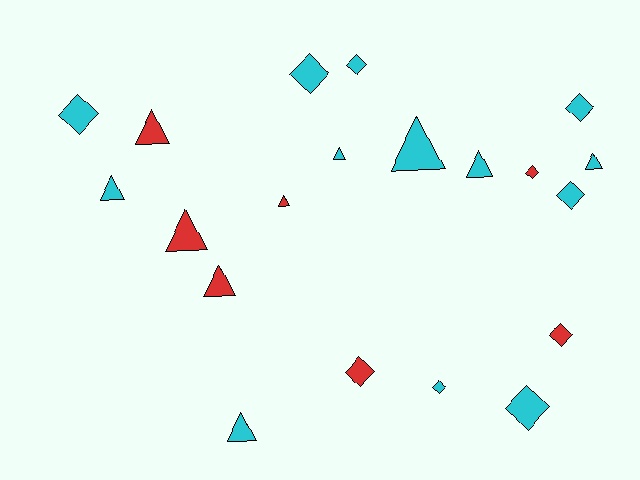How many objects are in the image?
There are 20 objects.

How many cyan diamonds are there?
There are 7 cyan diamonds.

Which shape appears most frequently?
Diamond, with 10 objects.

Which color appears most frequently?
Cyan, with 13 objects.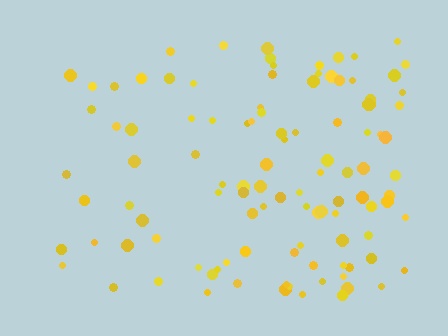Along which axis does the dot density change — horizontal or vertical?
Horizontal.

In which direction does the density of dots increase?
From left to right, with the right side densest.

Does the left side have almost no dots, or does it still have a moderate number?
Still a moderate number, just noticeably fewer than the right.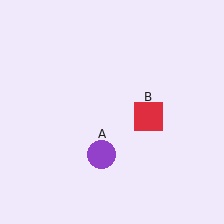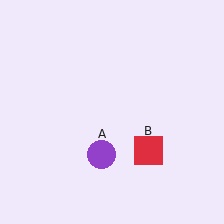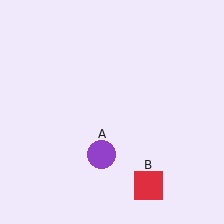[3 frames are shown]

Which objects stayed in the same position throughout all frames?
Purple circle (object A) remained stationary.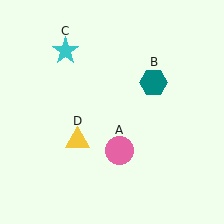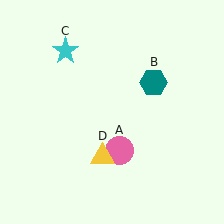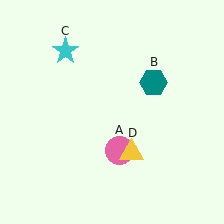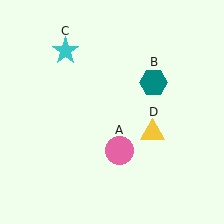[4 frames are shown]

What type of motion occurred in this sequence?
The yellow triangle (object D) rotated counterclockwise around the center of the scene.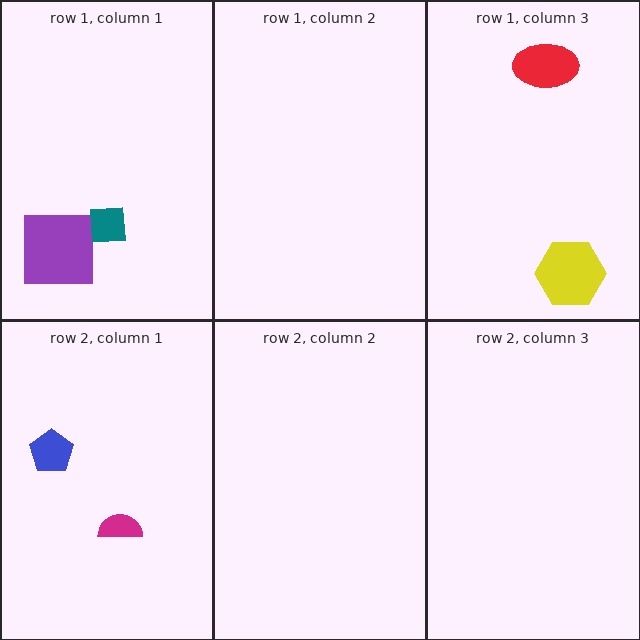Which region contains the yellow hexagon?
The row 1, column 3 region.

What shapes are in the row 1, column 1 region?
The purple square, the teal square.